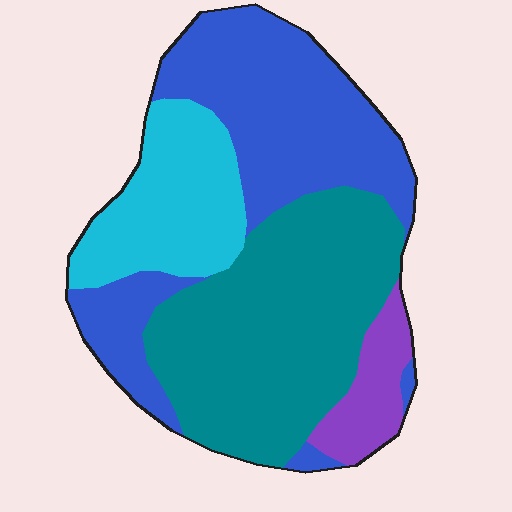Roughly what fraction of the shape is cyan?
Cyan covers 18% of the shape.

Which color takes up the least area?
Purple, at roughly 10%.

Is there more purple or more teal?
Teal.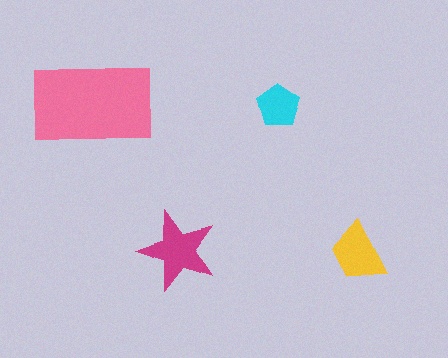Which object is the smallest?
The cyan pentagon.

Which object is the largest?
The pink rectangle.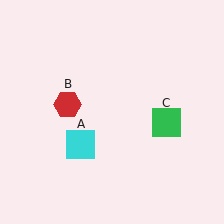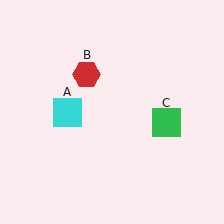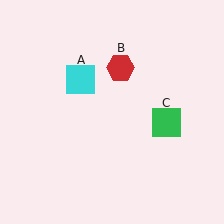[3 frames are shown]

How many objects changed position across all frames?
2 objects changed position: cyan square (object A), red hexagon (object B).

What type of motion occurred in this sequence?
The cyan square (object A), red hexagon (object B) rotated clockwise around the center of the scene.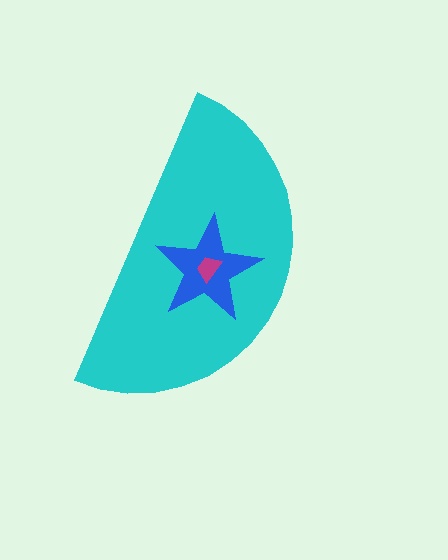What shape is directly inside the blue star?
The magenta trapezoid.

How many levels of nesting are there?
3.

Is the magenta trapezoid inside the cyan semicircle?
Yes.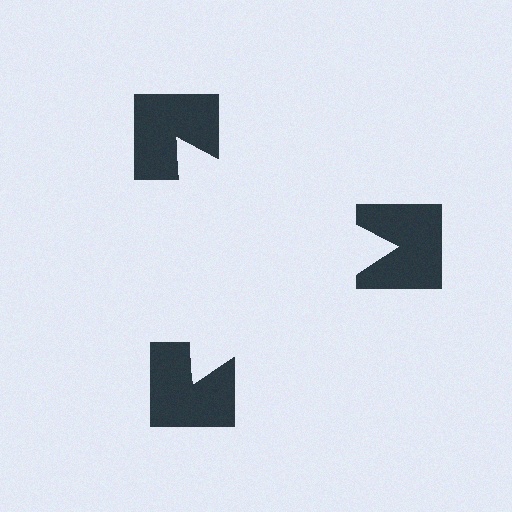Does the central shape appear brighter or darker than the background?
It typically appears slightly brighter than the background, even though no actual brightness change is drawn.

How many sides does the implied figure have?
3 sides.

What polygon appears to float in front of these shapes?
An illusory triangle — its edges are inferred from the aligned wedge cuts in the notched squares, not physically drawn.